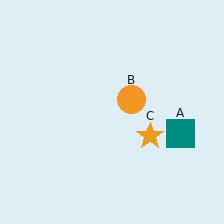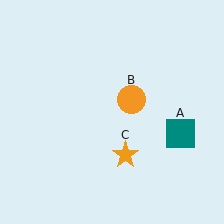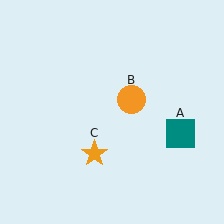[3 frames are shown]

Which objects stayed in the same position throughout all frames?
Teal square (object A) and orange circle (object B) remained stationary.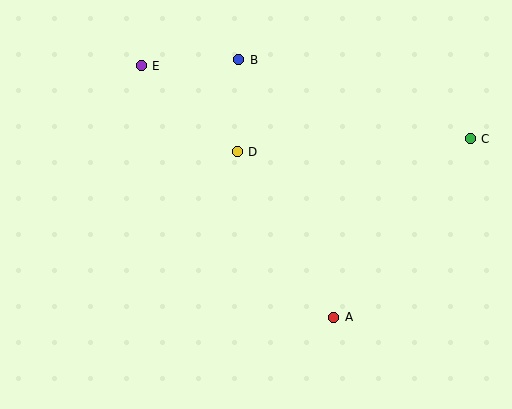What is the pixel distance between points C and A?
The distance between C and A is 225 pixels.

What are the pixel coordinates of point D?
Point D is at (237, 152).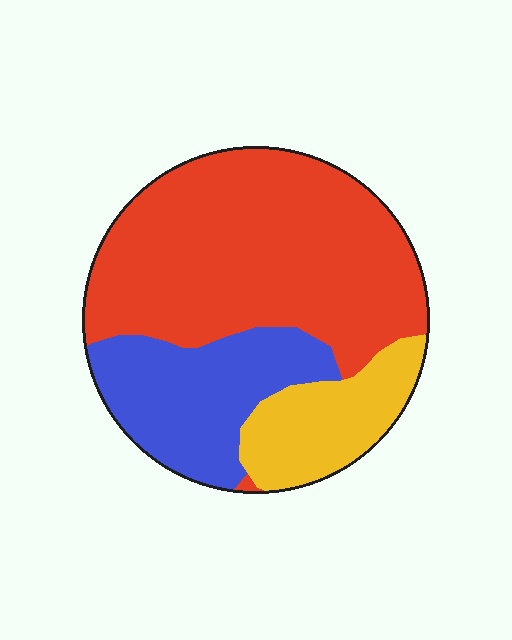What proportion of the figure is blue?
Blue takes up between a sixth and a third of the figure.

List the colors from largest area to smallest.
From largest to smallest: red, blue, yellow.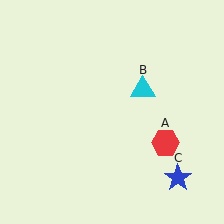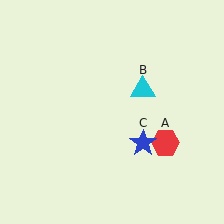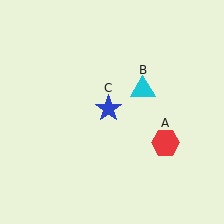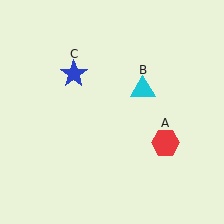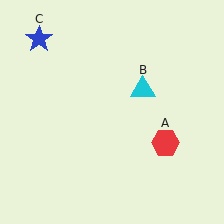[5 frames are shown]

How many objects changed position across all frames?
1 object changed position: blue star (object C).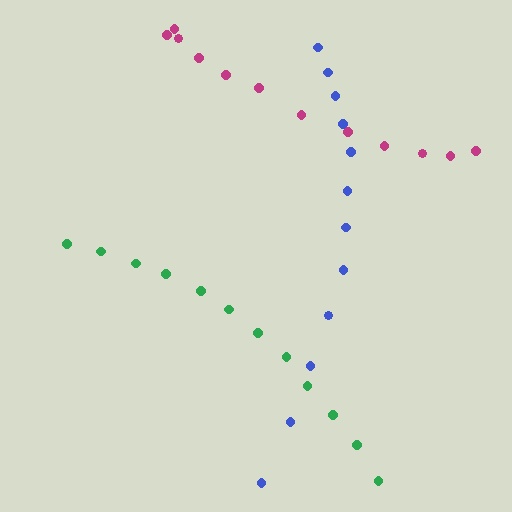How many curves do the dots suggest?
There are 3 distinct paths.